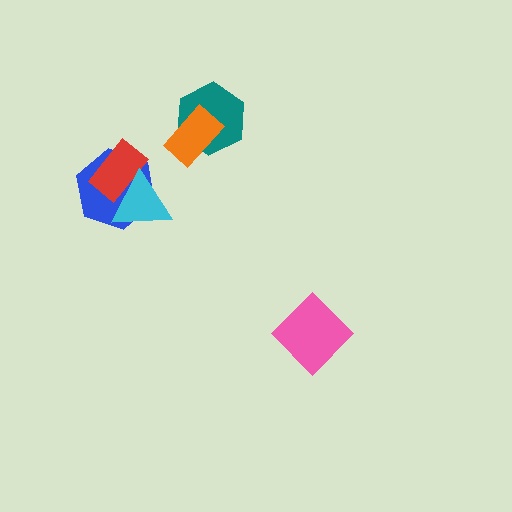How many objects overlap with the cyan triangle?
2 objects overlap with the cyan triangle.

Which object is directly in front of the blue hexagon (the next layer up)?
The red rectangle is directly in front of the blue hexagon.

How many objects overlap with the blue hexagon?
2 objects overlap with the blue hexagon.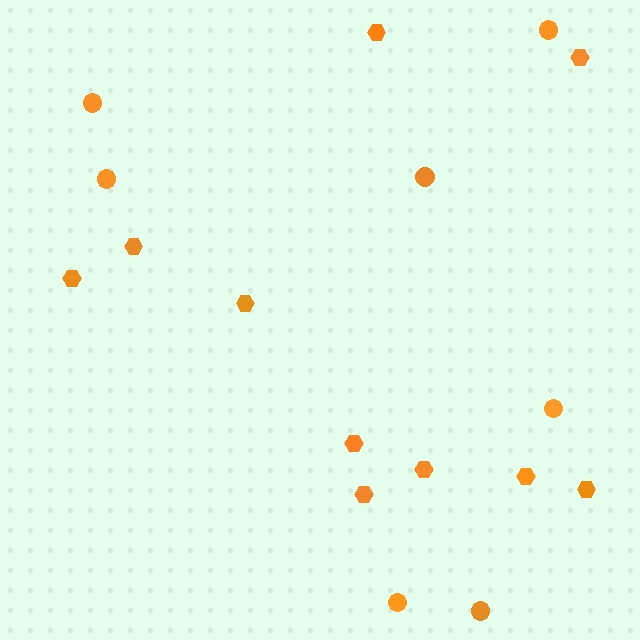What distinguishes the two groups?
There are 2 groups: one group of hexagons (10) and one group of circles (7).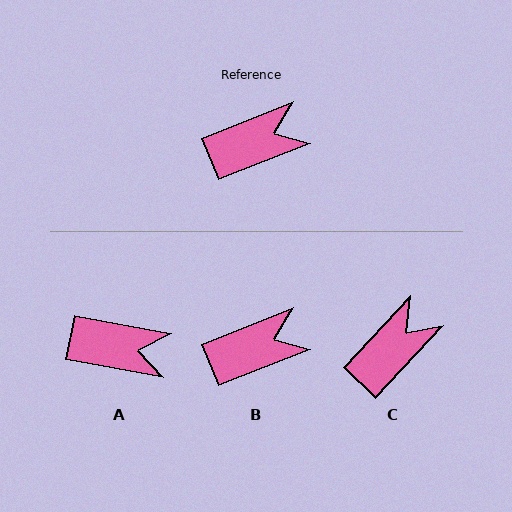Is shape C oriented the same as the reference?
No, it is off by about 25 degrees.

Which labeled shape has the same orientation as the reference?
B.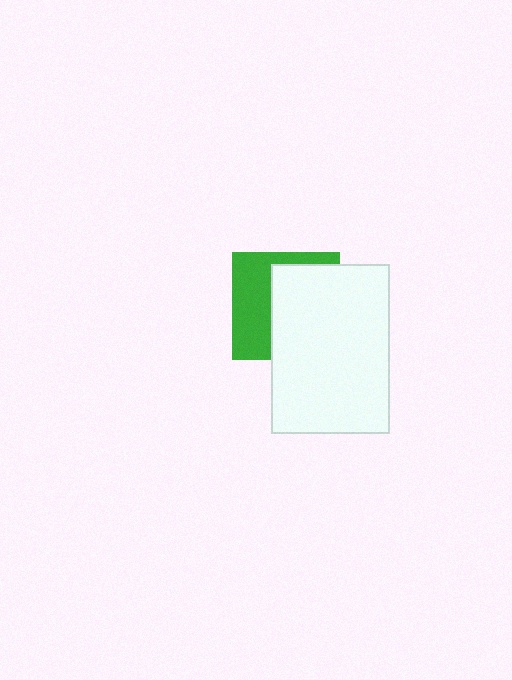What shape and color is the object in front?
The object in front is a white rectangle.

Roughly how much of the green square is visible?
A small part of it is visible (roughly 44%).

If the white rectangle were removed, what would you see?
You would see the complete green square.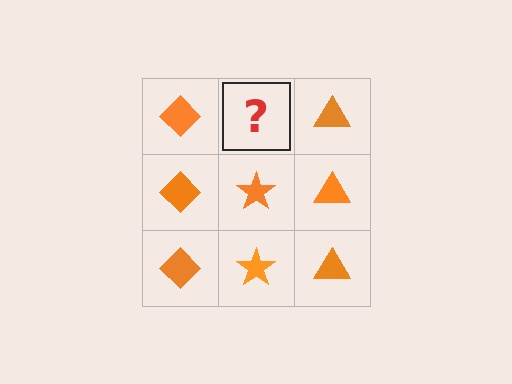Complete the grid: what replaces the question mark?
The question mark should be replaced with an orange star.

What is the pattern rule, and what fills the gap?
The rule is that each column has a consistent shape. The gap should be filled with an orange star.